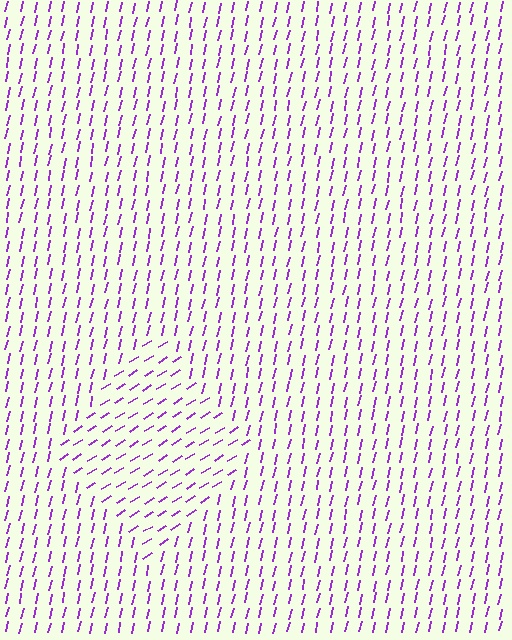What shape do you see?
I see a diamond.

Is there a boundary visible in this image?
Yes, there is a texture boundary formed by a change in line orientation.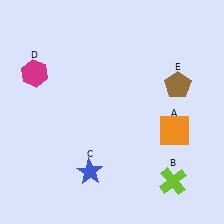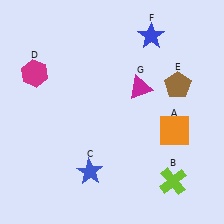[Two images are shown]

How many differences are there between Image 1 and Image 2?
There are 2 differences between the two images.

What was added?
A blue star (F), a magenta triangle (G) were added in Image 2.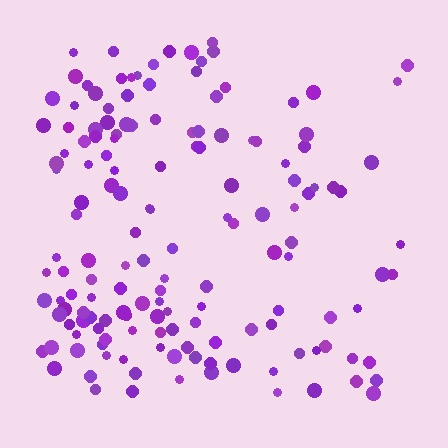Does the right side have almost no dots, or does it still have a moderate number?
Still a moderate number, just noticeably fewer than the left.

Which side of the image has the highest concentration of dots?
The left.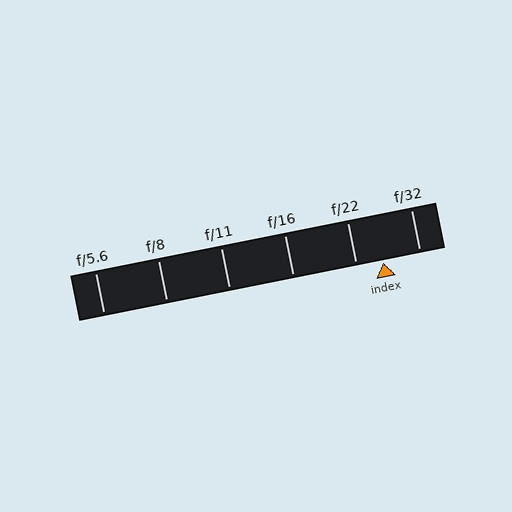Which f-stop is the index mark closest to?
The index mark is closest to f/22.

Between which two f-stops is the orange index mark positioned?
The index mark is between f/22 and f/32.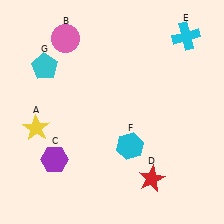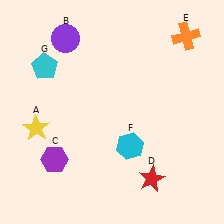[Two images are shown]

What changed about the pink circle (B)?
In Image 1, B is pink. In Image 2, it changed to purple.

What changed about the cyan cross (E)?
In Image 1, E is cyan. In Image 2, it changed to orange.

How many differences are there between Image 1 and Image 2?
There are 2 differences between the two images.